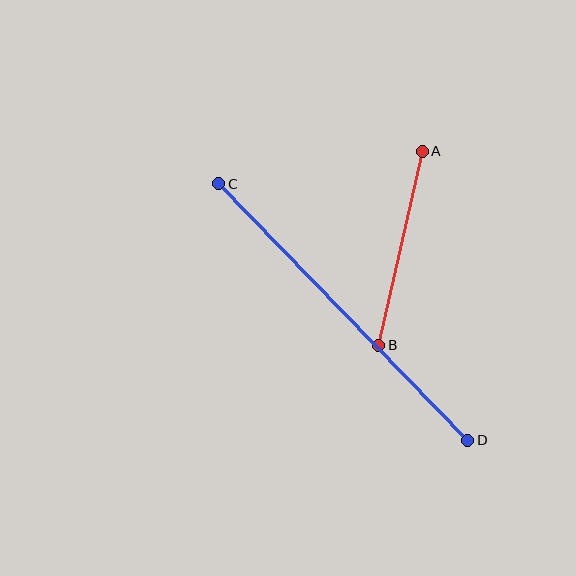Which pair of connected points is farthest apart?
Points C and D are farthest apart.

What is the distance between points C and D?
The distance is approximately 358 pixels.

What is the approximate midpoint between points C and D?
The midpoint is at approximately (343, 312) pixels.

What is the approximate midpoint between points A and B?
The midpoint is at approximately (401, 248) pixels.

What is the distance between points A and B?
The distance is approximately 199 pixels.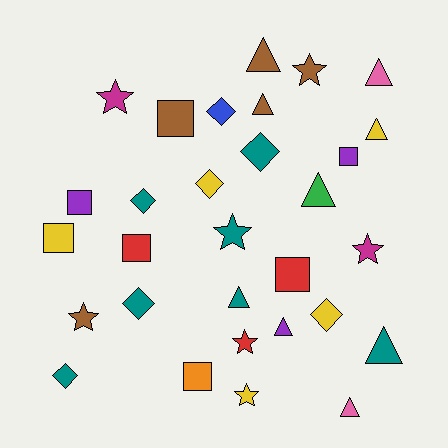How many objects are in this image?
There are 30 objects.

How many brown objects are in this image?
There are 5 brown objects.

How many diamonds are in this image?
There are 7 diamonds.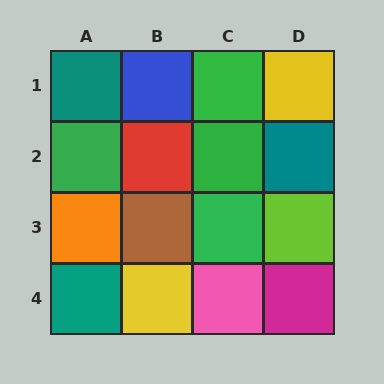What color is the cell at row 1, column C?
Green.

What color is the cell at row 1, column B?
Blue.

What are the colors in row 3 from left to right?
Orange, brown, green, lime.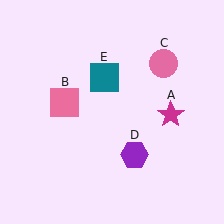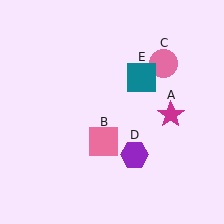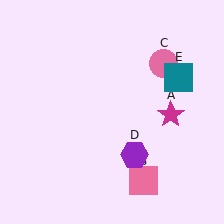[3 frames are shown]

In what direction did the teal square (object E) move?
The teal square (object E) moved right.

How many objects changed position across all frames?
2 objects changed position: pink square (object B), teal square (object E).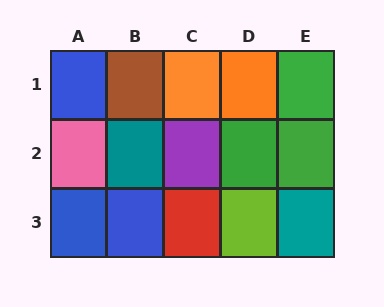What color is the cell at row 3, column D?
Lime.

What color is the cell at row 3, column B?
Blue.